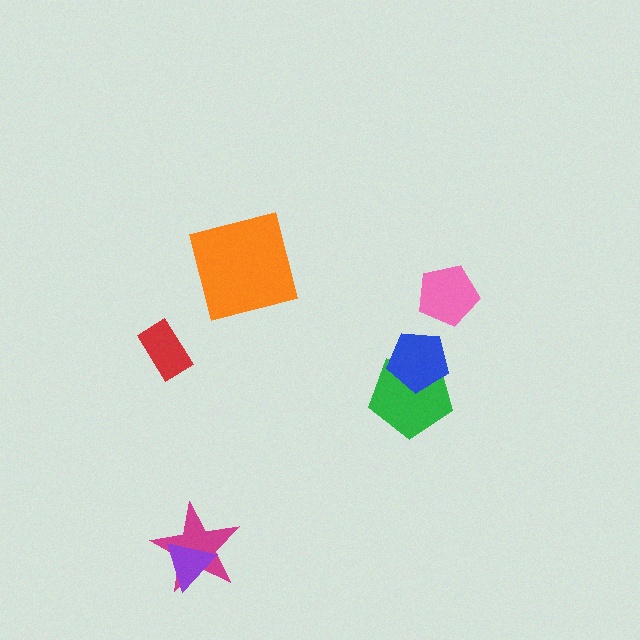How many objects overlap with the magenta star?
1 object overlaps with the magenta star.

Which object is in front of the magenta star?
The purple triangle is in front of the magenta star.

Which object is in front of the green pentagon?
The blue pentagon is in front of the green pentagon.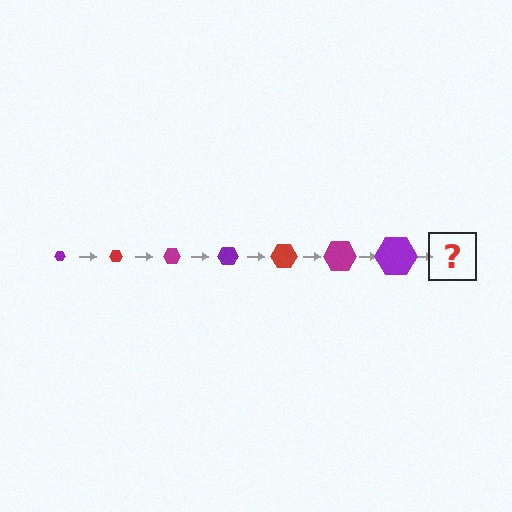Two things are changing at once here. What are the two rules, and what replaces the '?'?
The two rules are that the hexagon grows larger each step and the color cycles through purple, red, and magenta. The '?' should be a red hexagon, larger than the previous one.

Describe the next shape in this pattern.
It should be a red hexagon, larger than the previous one.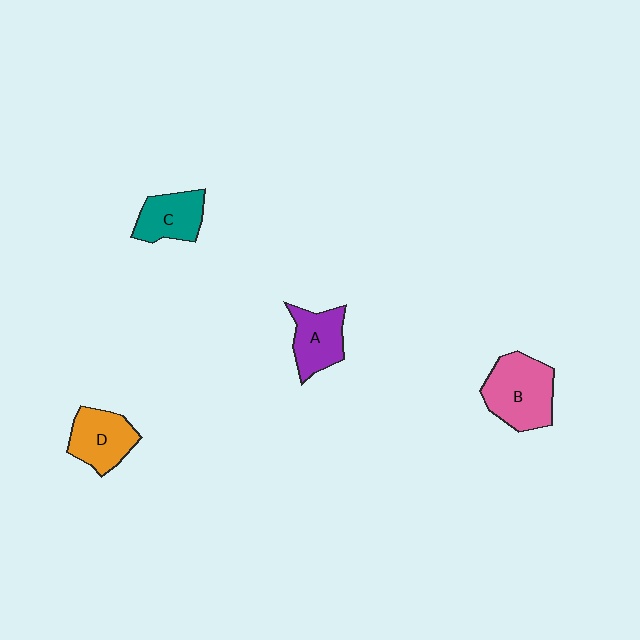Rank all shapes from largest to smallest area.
From largest to smallest: B (pink), D (orange), A (purple), C (teal).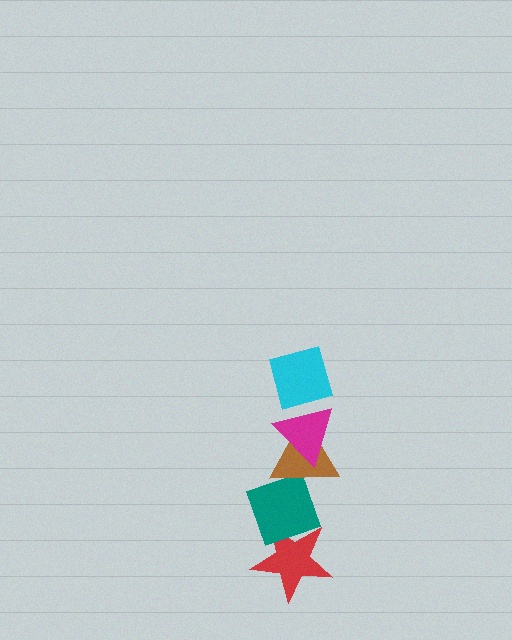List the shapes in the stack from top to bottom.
From top to bottom: the cyan diamond, the magenta triangle, the brown triangle, the teal diamond, the red star.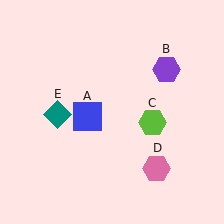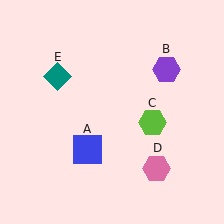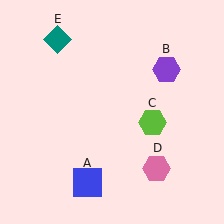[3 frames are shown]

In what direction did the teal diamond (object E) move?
The teal diamond (object E) moved up.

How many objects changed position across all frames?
2 objects changed position: blue square (object A), teal diamond (object E).